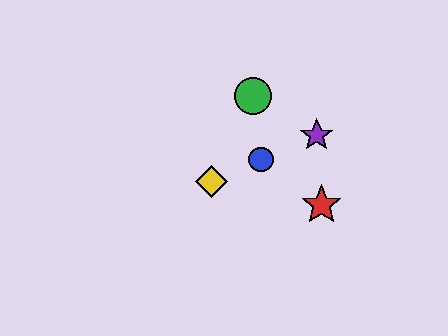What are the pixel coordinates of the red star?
The red star is at (322, 205).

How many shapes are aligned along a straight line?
3 shapes (the blue circle, the yellow diamond, the purple star) are aligned along a straight line.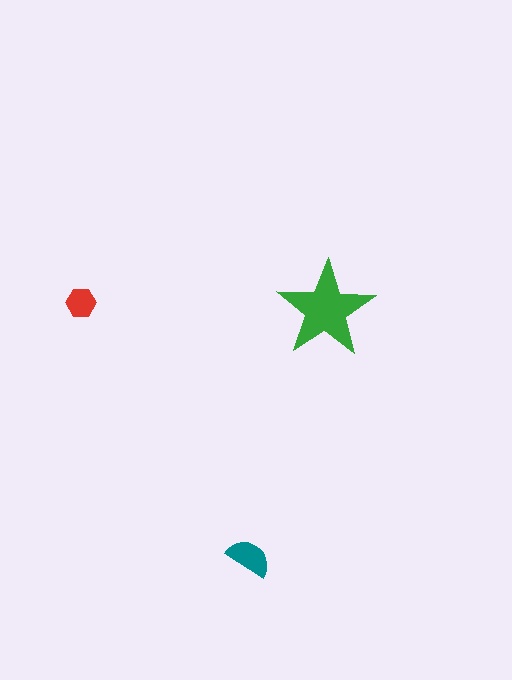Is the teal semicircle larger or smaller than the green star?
Smaller.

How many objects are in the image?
There are 3 objects in the image.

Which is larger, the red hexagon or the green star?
The green star.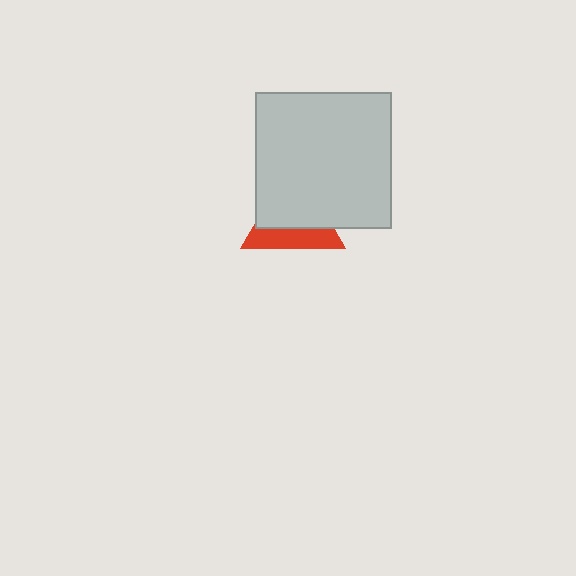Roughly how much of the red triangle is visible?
A small part of it is visible (roughly 39%).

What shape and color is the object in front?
The object in front is a light gray square.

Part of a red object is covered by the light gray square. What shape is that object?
It is a triangle.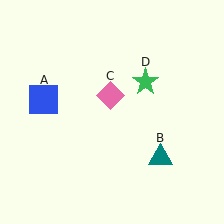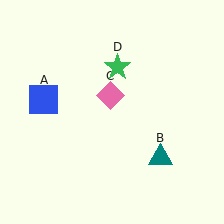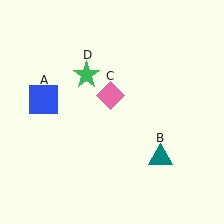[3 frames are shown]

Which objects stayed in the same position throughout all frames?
Blue square (object A) and teal triangle (object B) and pink diamond (object C) remained stationary.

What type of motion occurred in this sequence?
The green star (object D) rotated counterclockwise around the center of the scene.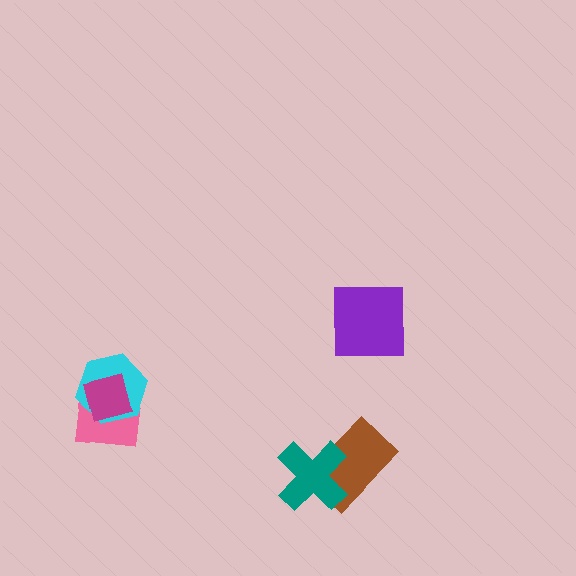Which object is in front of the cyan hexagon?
The magenta square is in front of the cyan hexagon.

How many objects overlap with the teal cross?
1 object overlaps with the teal cross.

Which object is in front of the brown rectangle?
The teal cross is in front of the brown rectangle.